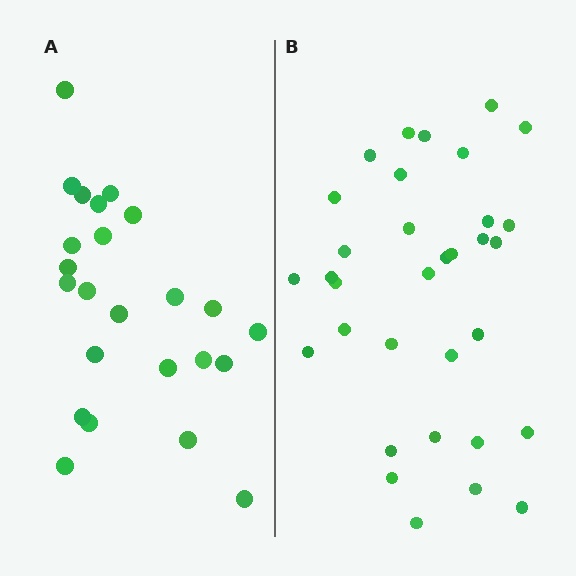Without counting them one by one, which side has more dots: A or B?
Region B (the right region) has more dots.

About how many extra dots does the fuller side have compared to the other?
Region B has roughly 8 or so more dots than region A.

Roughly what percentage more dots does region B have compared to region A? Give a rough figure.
About 40% more.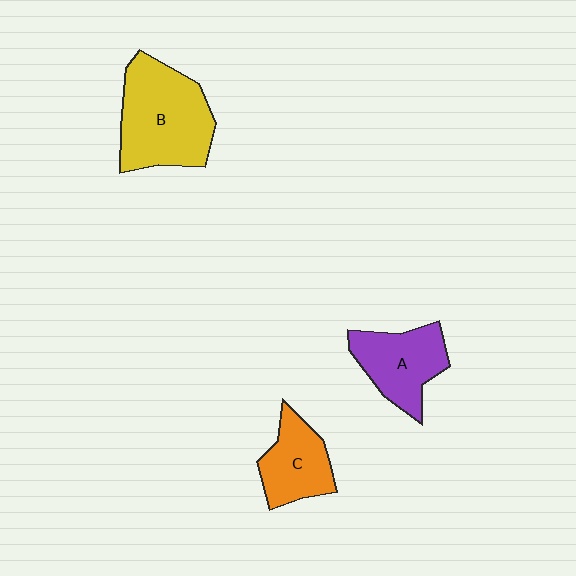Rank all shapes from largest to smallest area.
From largest to smallest: B (yellow), A (purple), C (orange).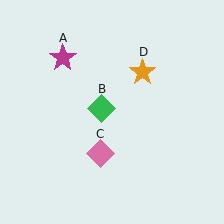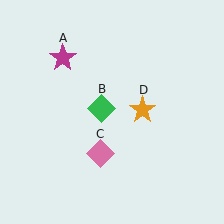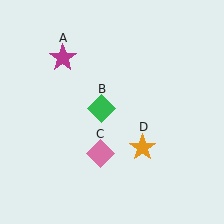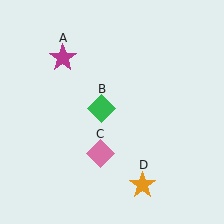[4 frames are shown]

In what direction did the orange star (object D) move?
The orange star (object D) moved down.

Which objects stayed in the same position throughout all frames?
Magenta star (object A) and green diamond (object B) and pink diamond (object C) remained stationary.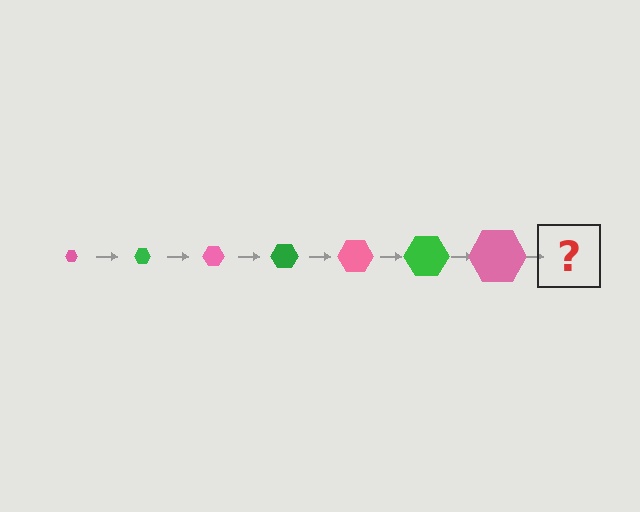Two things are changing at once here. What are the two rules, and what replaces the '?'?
The two rules are that the hexagon grows larger each step and the color cycles through pink and green. The '?' should be a green hexagon, larger than the previous one.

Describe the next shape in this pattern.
It should be a green hexagon, larger than the previous one.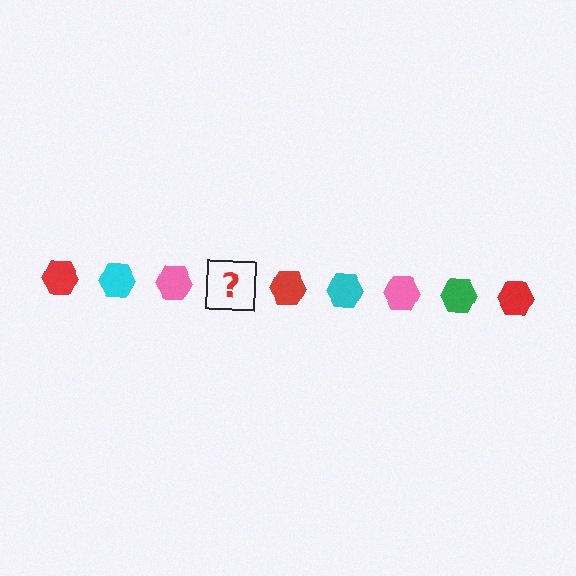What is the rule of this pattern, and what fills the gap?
The rule is that the pattern cycles through red, cyan, pink, green hexagons. The gap should be filled with a green hexagon.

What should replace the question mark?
The question mark should be replaced with a green hexagon.